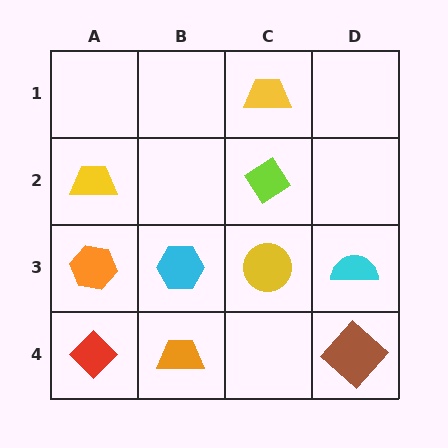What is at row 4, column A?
A red diamond.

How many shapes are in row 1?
1 shape.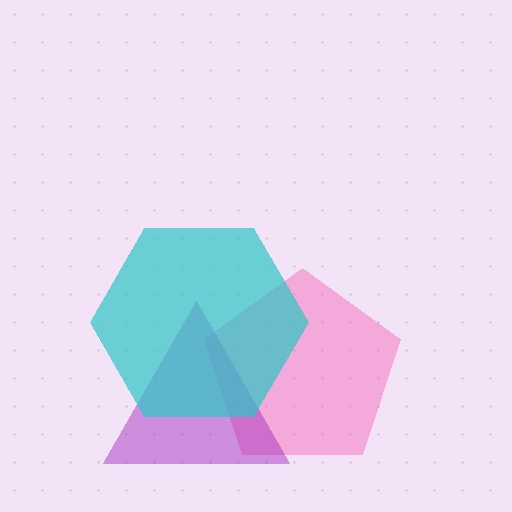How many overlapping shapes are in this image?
There are 3 overlapping shapes in the image.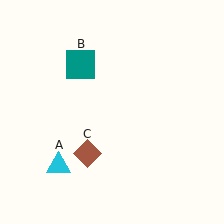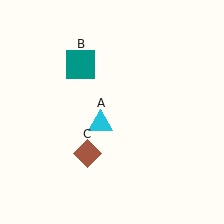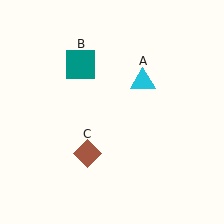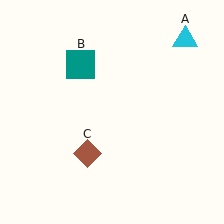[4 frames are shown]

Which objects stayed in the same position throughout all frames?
Teal square (object B) and brown diamond (object C) remained stationary.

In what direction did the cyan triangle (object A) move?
The cyan triangle (object A) moved up and to the right.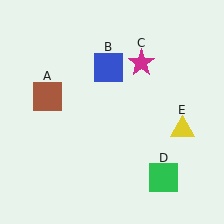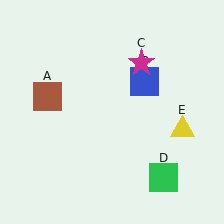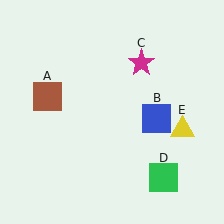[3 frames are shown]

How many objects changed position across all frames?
1 object changed position: blue square (object B).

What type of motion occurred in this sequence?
The blue square (object B) rotated clockwise around the center of the scene.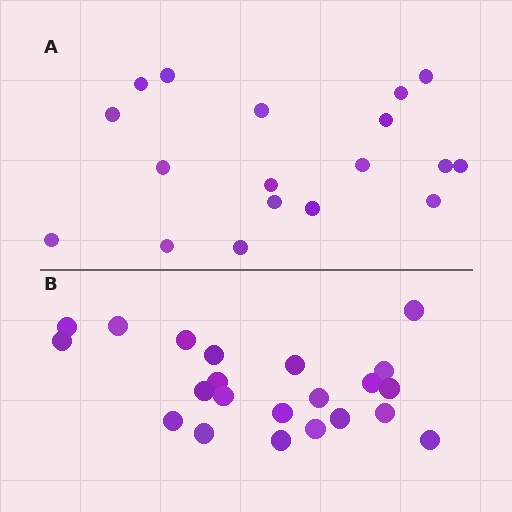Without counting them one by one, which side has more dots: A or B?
Region B (the bottom region) has more dots.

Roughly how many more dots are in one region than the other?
Region B has about 4 more dots than region A.